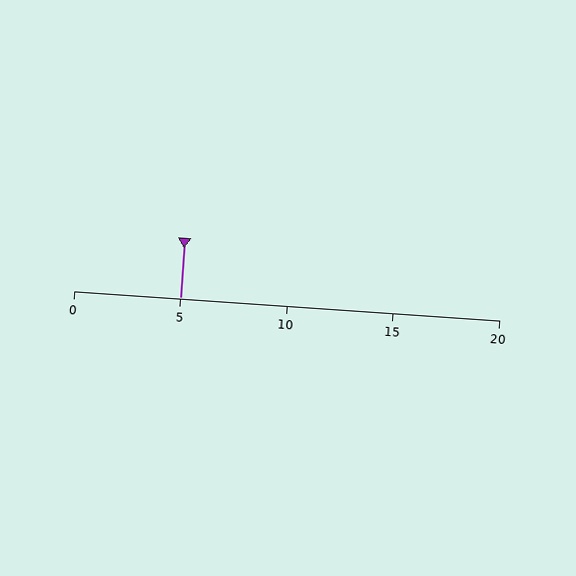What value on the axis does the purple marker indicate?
The marker indicates approximately 5.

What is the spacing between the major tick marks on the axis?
The major ticks are spaced 5 apart.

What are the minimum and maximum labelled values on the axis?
The axis runs from 0 to 20.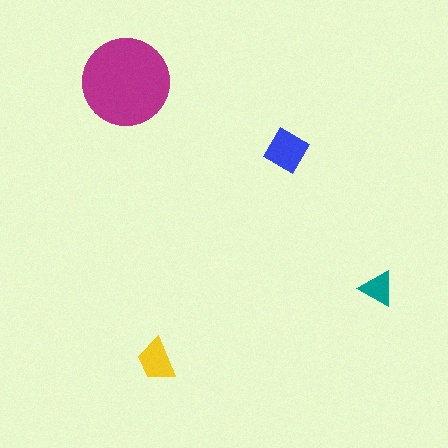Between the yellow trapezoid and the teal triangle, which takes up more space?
The yellow trapezoid.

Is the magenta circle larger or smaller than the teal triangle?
Larger.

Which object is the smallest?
The teal triangle.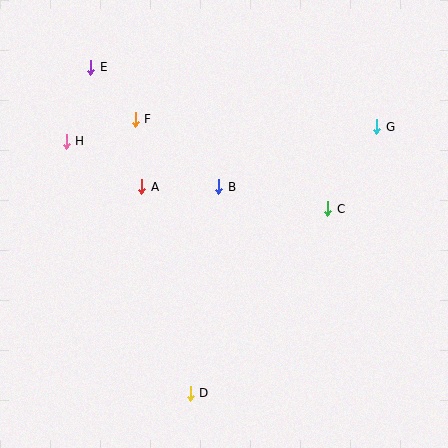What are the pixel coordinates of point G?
Point G is at (377, 127).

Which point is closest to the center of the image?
Point B at (219, 187) is closest to the center.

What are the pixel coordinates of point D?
Point D is at (190, 393).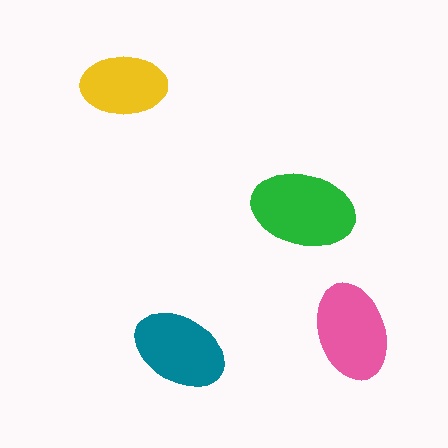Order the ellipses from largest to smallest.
the green one, the pink one, the teal one, the yellow one.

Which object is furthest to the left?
The yellow ellipse is leftmost.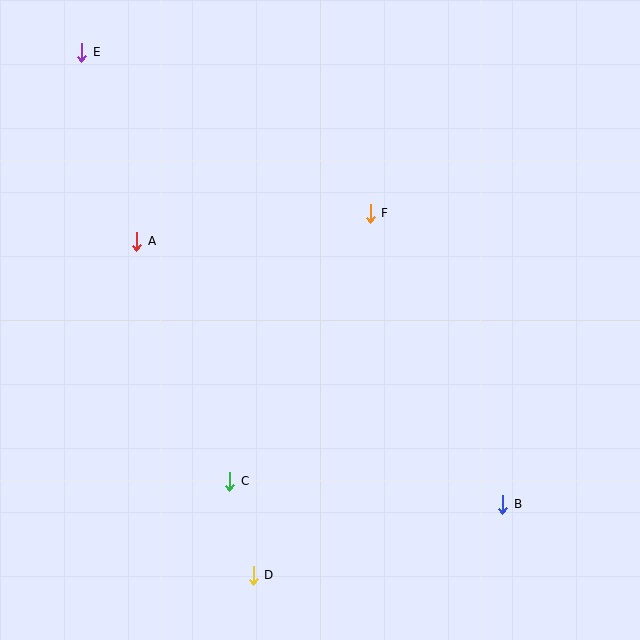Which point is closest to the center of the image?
Point F at (370, 213) is closest to the center.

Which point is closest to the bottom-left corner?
Point D is closest to the bottom-left corner.